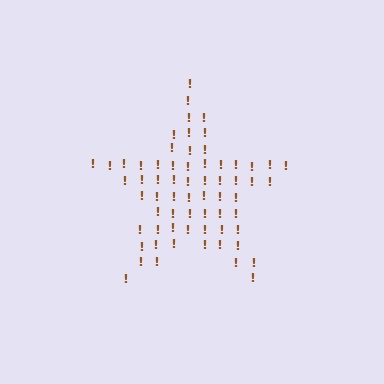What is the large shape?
The large shape is a star.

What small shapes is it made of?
It is made of small exclamation marks.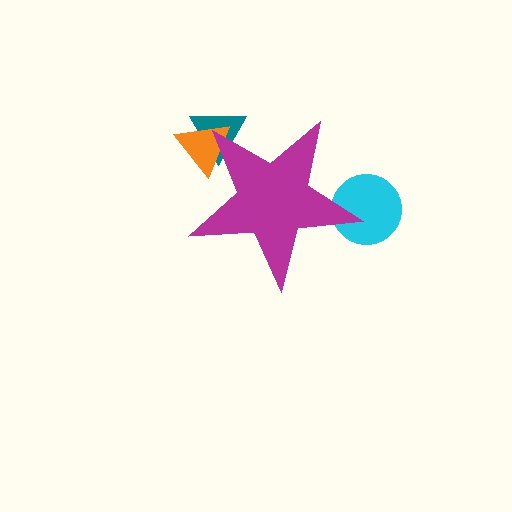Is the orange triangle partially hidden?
Yes, the orange triangle is partially hidden behind the magenta star.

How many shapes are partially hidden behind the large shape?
3 shapes are partially hidden.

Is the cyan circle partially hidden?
Yes, the cyan circle is partially hidden behind the magenta star.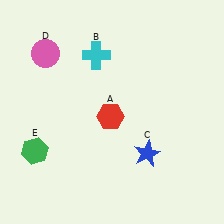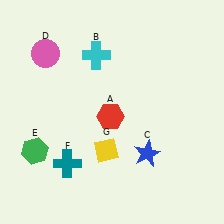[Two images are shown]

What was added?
A teal cross (F), a yellow diamond (G) were added in Image 2.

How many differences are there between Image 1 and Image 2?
There are 2 differences between the two images.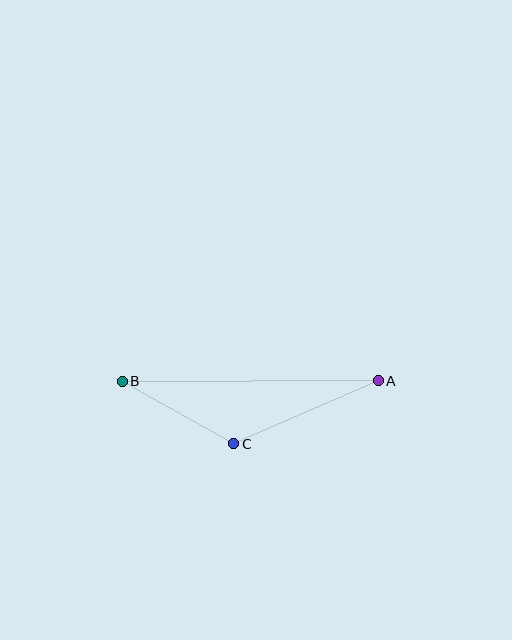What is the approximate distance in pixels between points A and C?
The distance between A and C is approximately 158 pixels.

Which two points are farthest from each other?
Points A and B are farthest from each other.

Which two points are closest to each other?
Points B and C are closest to each other.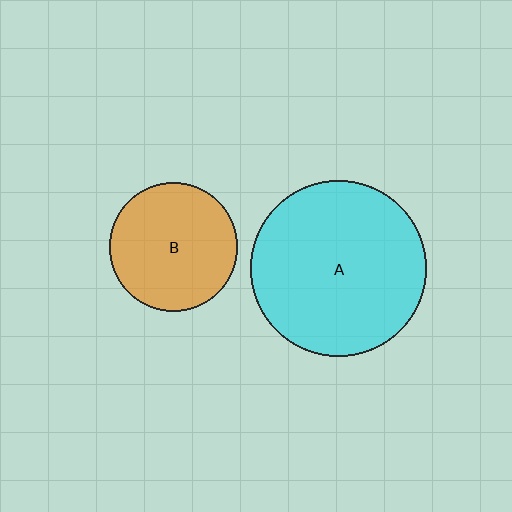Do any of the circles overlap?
No, none of the circles overlap.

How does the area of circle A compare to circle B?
Approximately 1.9 times.